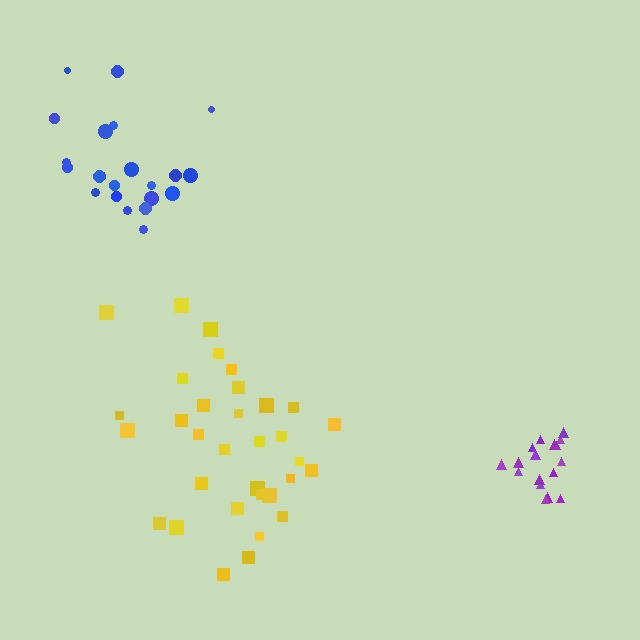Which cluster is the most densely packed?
Purple.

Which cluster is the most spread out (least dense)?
Yellow.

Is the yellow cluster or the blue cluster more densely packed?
Blue.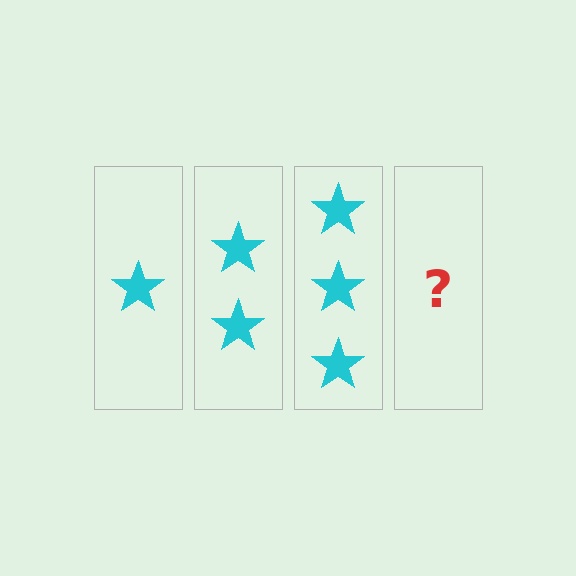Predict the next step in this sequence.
The next step is 4 stars.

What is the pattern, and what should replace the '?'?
The pattern is that each step adds one more star. The '?' should be 4 stars.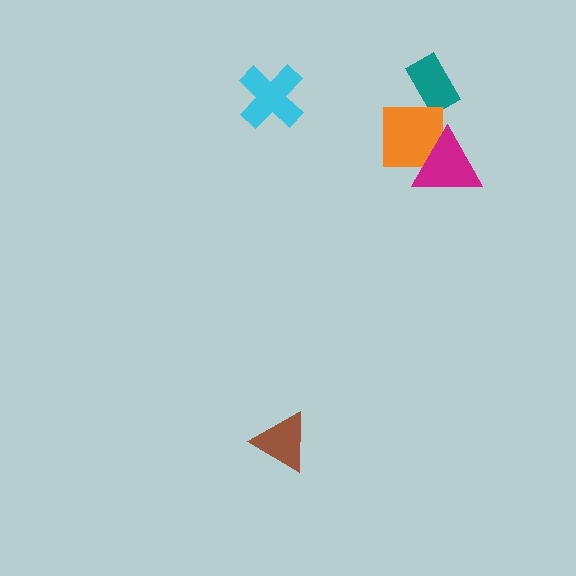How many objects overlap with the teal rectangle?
0 objects overlap with the teal rectangle.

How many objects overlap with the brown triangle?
0 objects overlap with the brown triangle.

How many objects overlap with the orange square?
1 object overlaps with the orange square.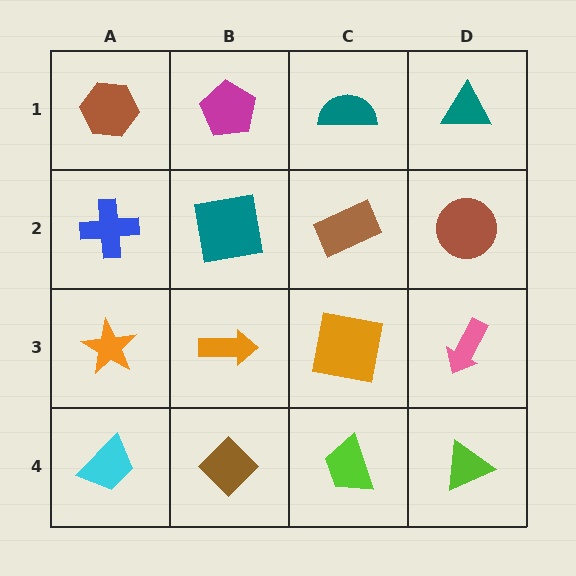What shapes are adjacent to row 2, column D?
A teal triangle (row 1, column D), a pink arrow (row 3, column D), a brown rectangle (row 2, column C).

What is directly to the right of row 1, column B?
A teal semicircle.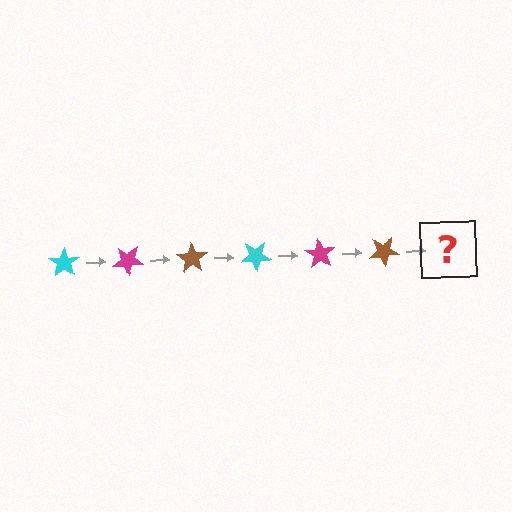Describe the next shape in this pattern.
It should be a cyan star, rotated 210 degrees from the start.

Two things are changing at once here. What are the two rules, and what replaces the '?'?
The two rules are that it rotates 35 degrees each step and the color cycles through cyan, magenta, and brown. The '?' should be a cyan star, rotated 210 degrees from the start.